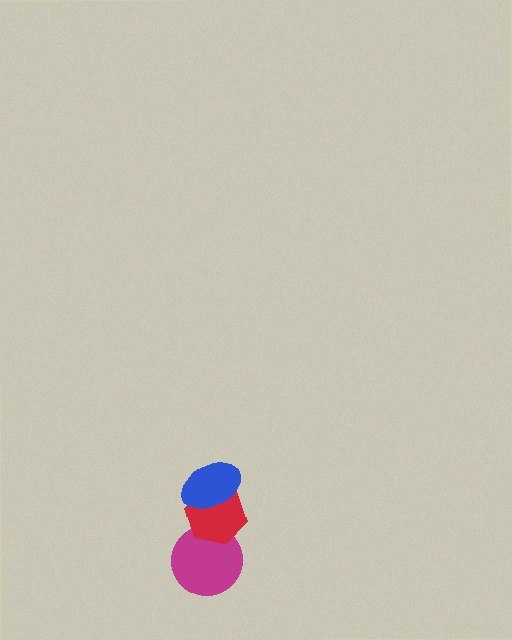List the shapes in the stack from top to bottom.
From top to bottom: the blue ellipse, the red hexagon, the magenta circle.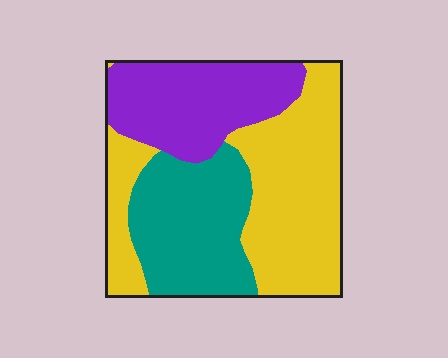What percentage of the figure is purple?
Purple takes up about one quarter (1/4) of the figure.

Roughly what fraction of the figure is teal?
Teal covers roughly 30% of the figure.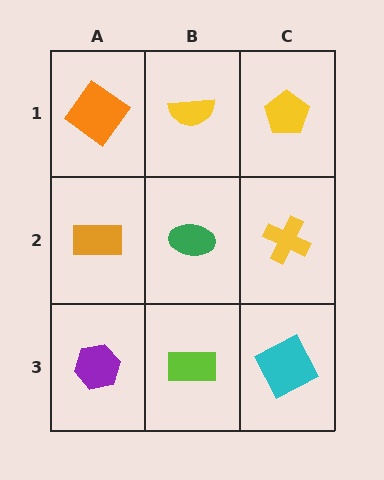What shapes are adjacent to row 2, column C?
A yellow pentagon (row 1, column C), a cyan square (row 3, column C), a green ellipse (row 2, column B).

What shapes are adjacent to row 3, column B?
A green ellipse (row 2, column B), a purple hexagon (row 3, column A), a cyan square (row 3, column C).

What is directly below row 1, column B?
A green ellipse.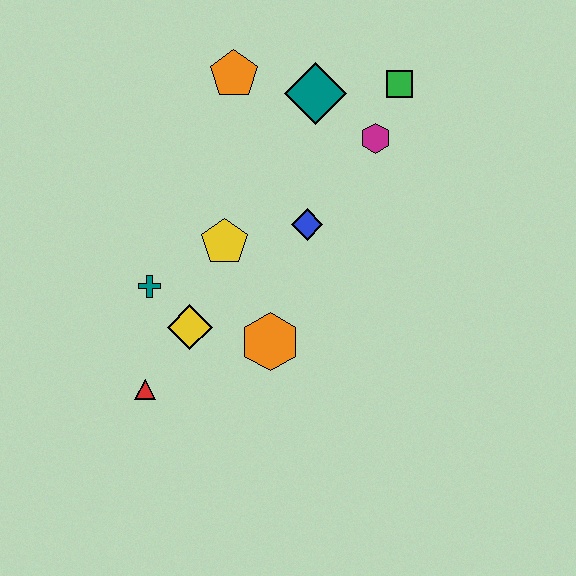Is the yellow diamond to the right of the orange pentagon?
No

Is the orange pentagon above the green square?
Yes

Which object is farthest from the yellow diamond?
The green square is farthest from the yellow diamond.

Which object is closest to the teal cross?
The yellow diamond is closest to the teal cross.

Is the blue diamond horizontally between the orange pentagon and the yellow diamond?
No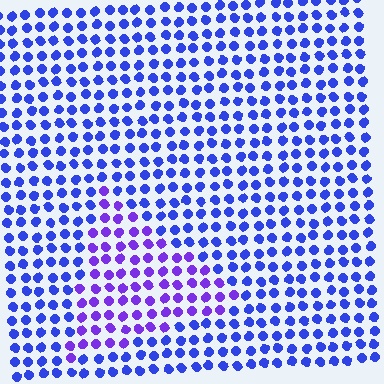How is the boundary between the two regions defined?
The boundary is defined purely by a slight shift in hue (about 32 degrees). Spacing, size, and orientation are identical on both sides.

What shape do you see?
I see a triangle.